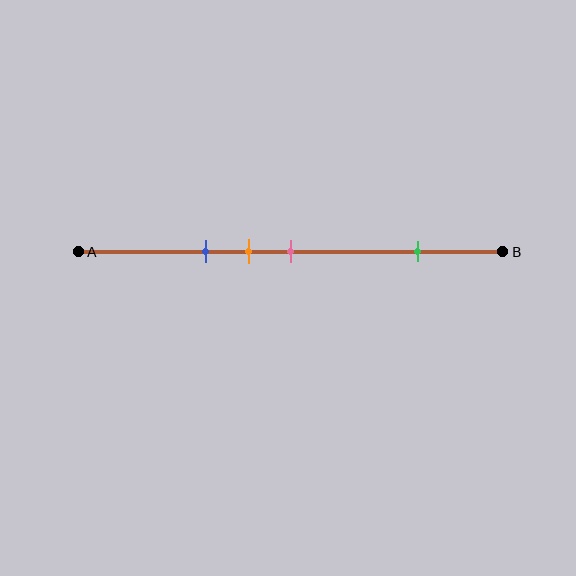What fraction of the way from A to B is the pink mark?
The pink mark is approximately 50% (0.5) of the way from A to B.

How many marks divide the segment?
There are 4 marks dividing the segment.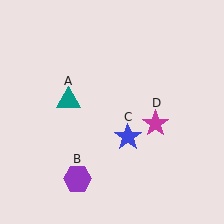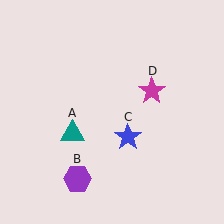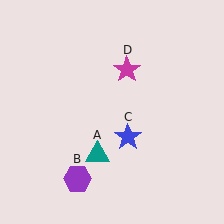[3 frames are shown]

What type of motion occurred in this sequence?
The teal triangle (object A), magenta star (object D) rotated counterclockwise around the center of the scene.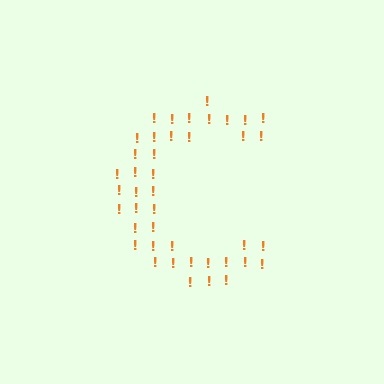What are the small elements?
The small elements are exclamation marks.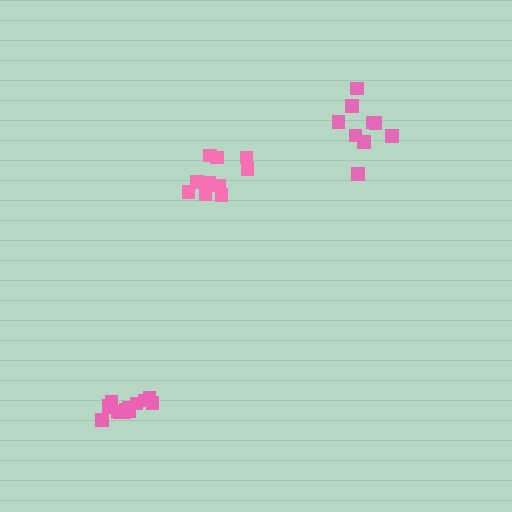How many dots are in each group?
Group 1: 14 dots, Group 2: 10 dots, Group 3: 9 dots (33 total).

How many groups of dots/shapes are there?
There are 3 groups.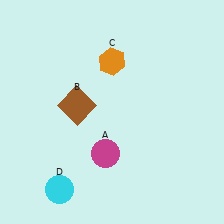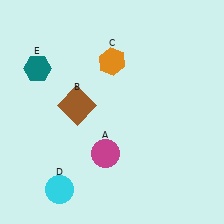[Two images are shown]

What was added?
A teal hexagon (E) was added in Image 2.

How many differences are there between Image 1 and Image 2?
There is 1 difference between the two images.